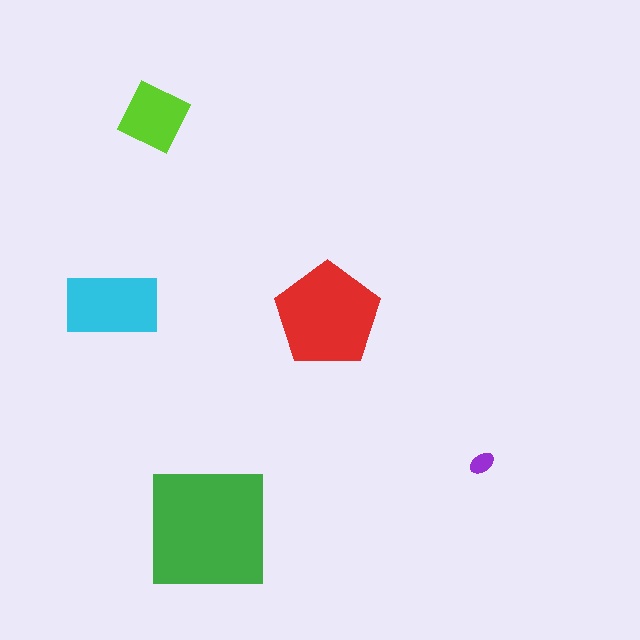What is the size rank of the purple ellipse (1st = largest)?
5th.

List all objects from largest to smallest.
The green square, the red pentagon, the cyan rectangle, the lime diamond, the purple ellipse.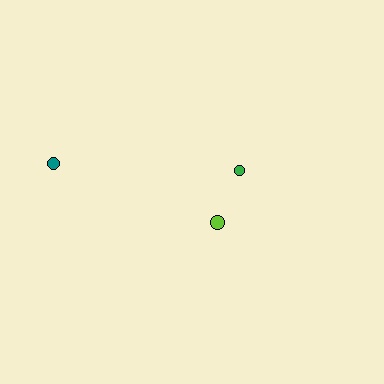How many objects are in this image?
There are 3 objects.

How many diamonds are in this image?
There are no diamonds.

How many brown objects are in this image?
There are no brown objects.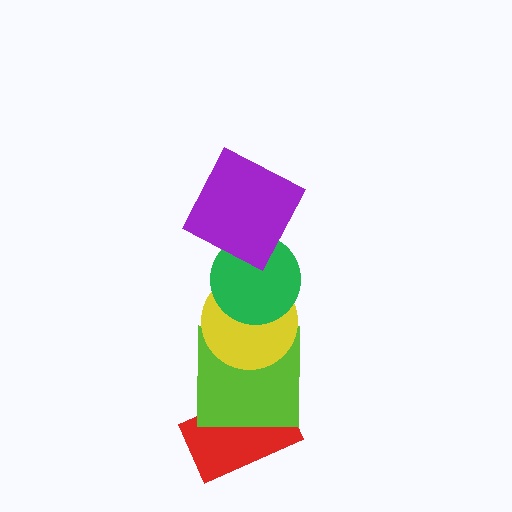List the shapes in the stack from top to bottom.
From top to bottom: the purple square, the green circle, the yellow circle, the lime square, the red rectangle.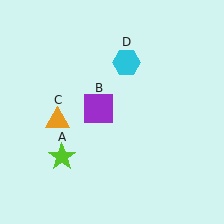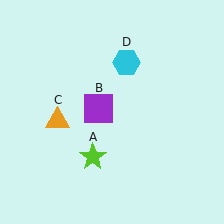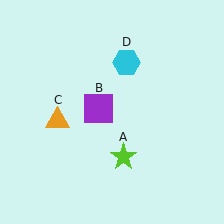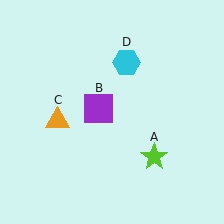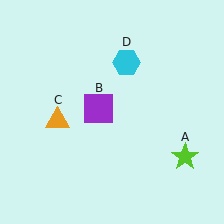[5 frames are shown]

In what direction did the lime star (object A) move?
The lime star (object A) moved right.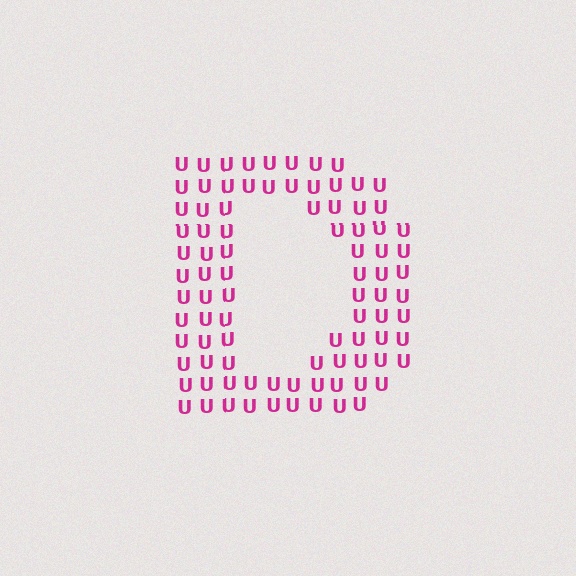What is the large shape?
The large shape is the letter D.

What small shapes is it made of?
It is made of small letter U's.